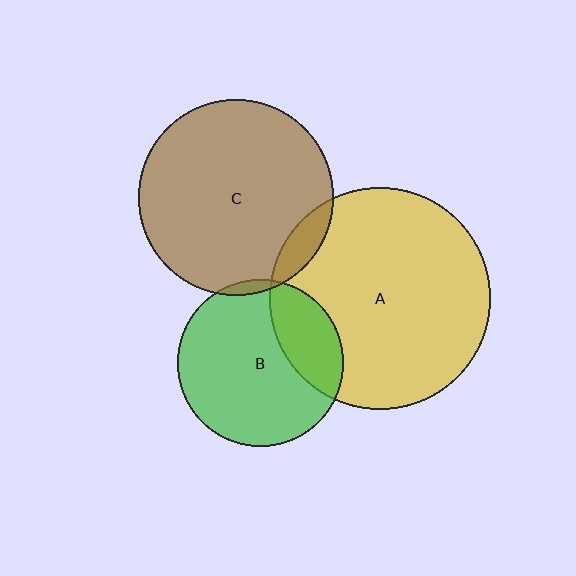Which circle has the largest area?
Circle A (yellow).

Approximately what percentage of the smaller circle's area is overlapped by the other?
Approximately 25%.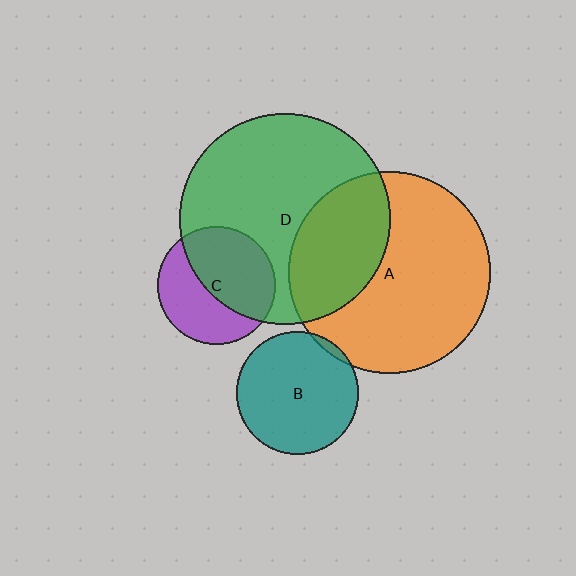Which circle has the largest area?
Circle D (green).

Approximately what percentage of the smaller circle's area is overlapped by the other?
Approximately 55%.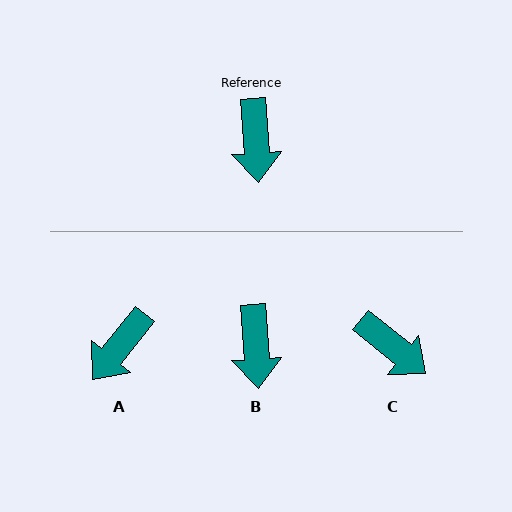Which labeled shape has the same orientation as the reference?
B.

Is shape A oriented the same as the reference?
No, it is off by about 43 degrees.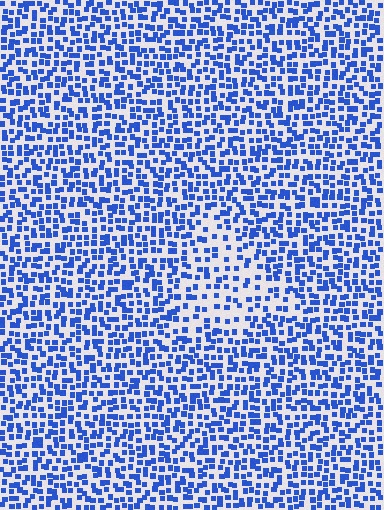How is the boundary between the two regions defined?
The boundary is defined by a change in element density (approximately 1.8x ratio). All elements are the same color, size, and shape.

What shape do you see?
I see a triangle.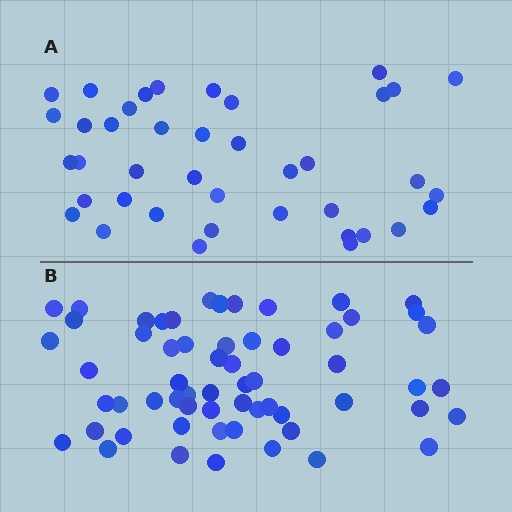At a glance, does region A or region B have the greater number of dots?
Region B (the bottom region) has more dots.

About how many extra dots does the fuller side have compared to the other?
Region B has approximately 20 more dots than region A.